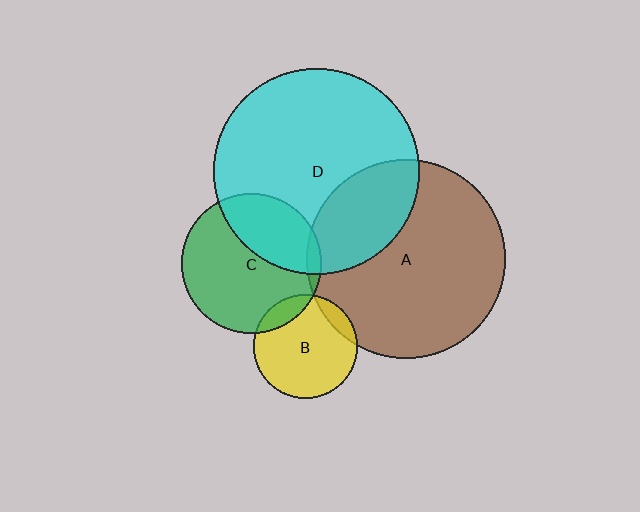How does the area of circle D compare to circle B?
Approximately 3.9 times.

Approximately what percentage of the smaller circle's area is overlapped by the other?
Approximately 5%.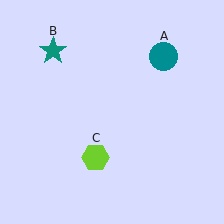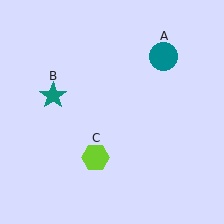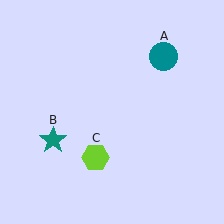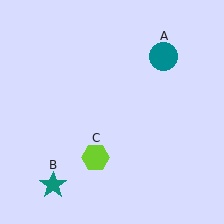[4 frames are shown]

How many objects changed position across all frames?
1 object changed position: teal star (object B).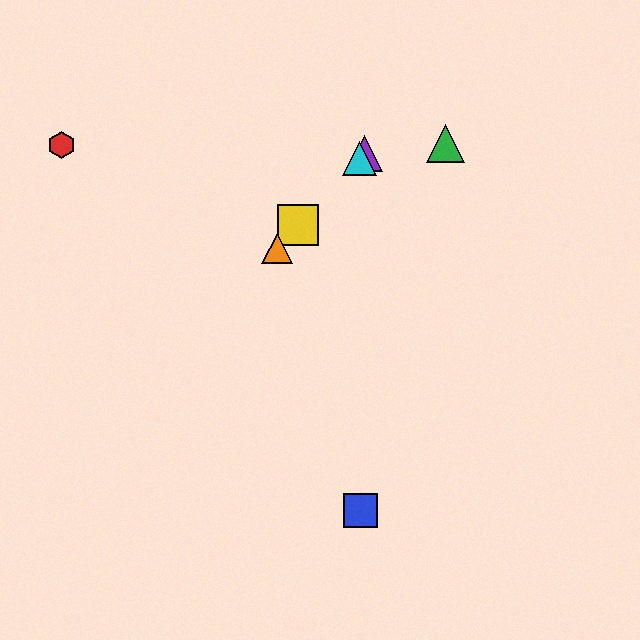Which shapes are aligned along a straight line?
The yellow square, the purple triangle, the orange triangle, the cyan triangle are aligned along a straight line.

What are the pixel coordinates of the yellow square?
The yellow square is at (298, 225).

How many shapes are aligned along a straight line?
4 shapes (the yellow square, the purple triangle, the orange triangle, the cyan triangle) are aligned along a straight line.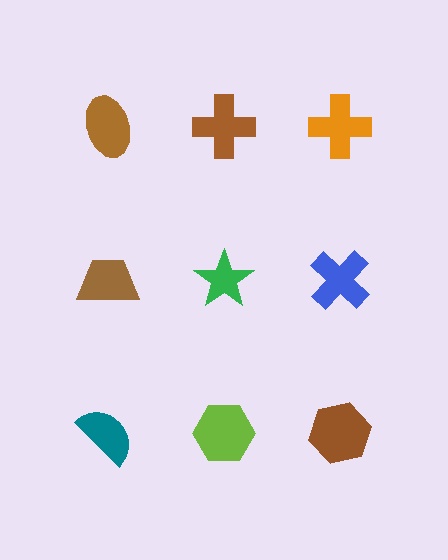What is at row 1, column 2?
A brown cross.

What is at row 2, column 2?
A green star.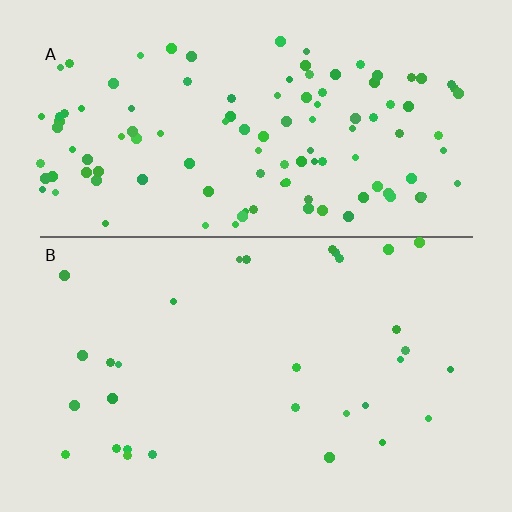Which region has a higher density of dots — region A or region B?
A (the top).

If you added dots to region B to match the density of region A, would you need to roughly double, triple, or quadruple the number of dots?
Approximately quadruple.